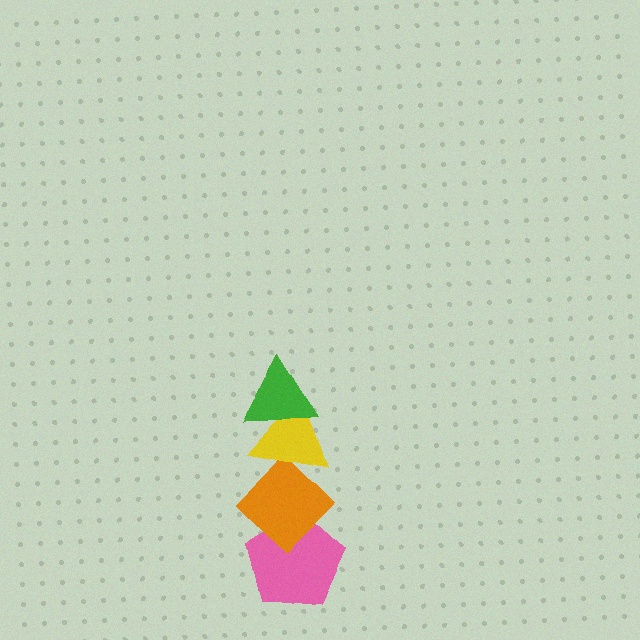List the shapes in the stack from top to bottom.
From top to bottom: the green triangle, the yellow triangle, the orange diamond, the pink pentagon.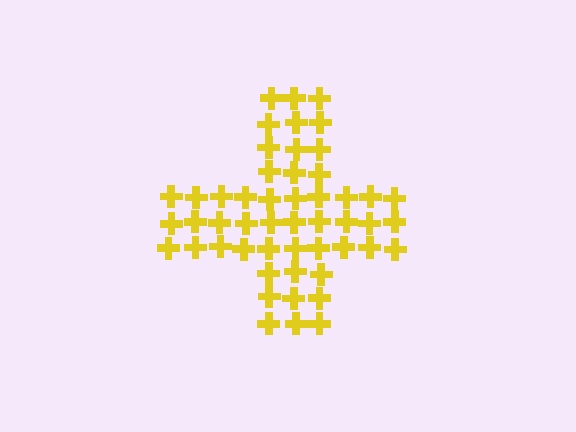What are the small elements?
The small elements are crosses.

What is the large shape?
The large shape is a cross.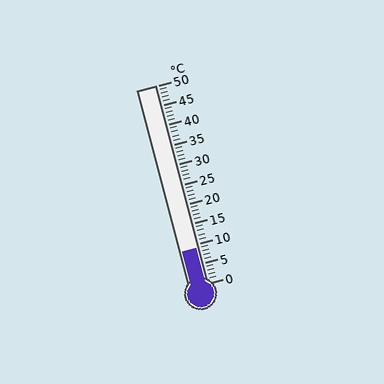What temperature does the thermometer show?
The thermometer shows approximately 9°C.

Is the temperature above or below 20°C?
The temperature is below 20°C.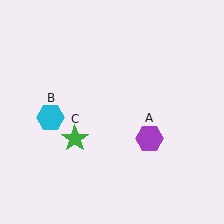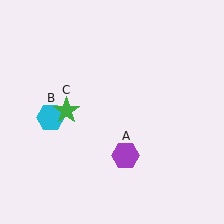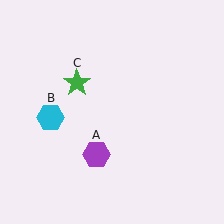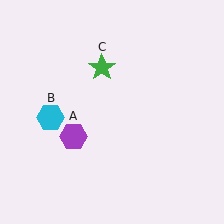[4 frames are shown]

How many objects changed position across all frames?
2 objects changed position: purple hexagon (object A), green star (object C).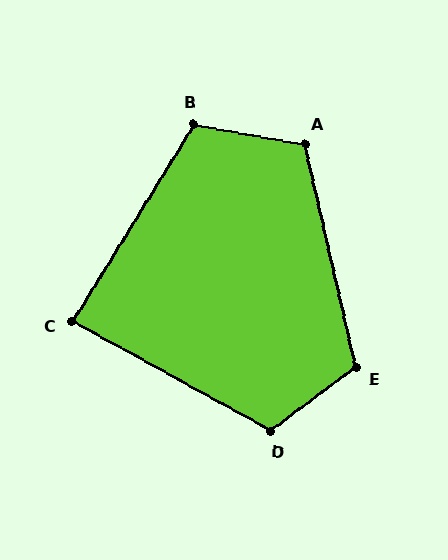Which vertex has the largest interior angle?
D, at approximately 114 degrees.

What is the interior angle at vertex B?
Approximately 112 degrees (obtuse).